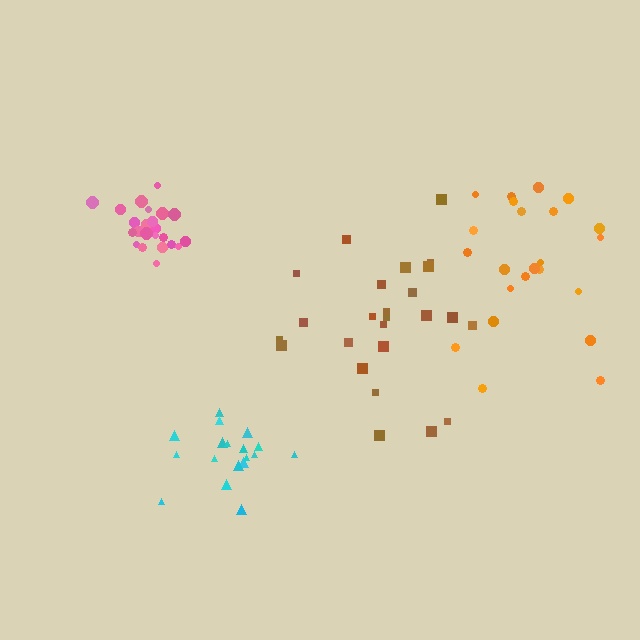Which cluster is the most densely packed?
Pink.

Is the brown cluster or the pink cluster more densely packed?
Pink.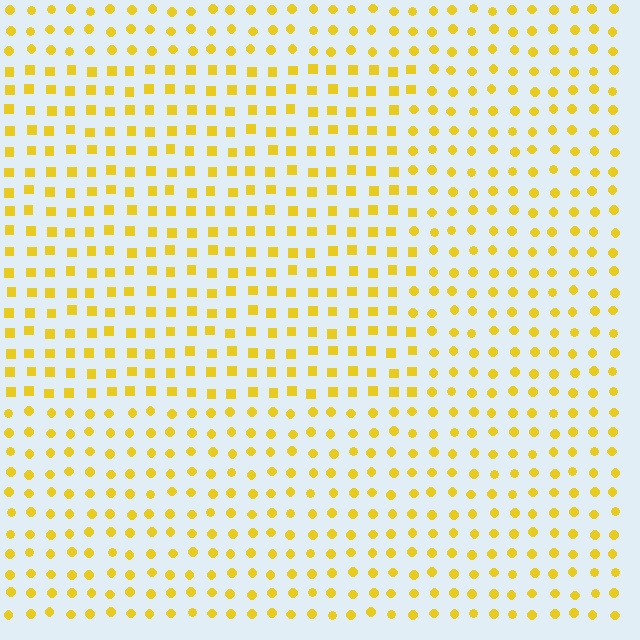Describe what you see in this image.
The image is filled with small yellow elements arranged in a uniform grid. A rectangle-shaped region contains squares, while the surrounding area contains circles. The boundary is defined purely by the change in element shape.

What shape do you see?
I see a rectangle.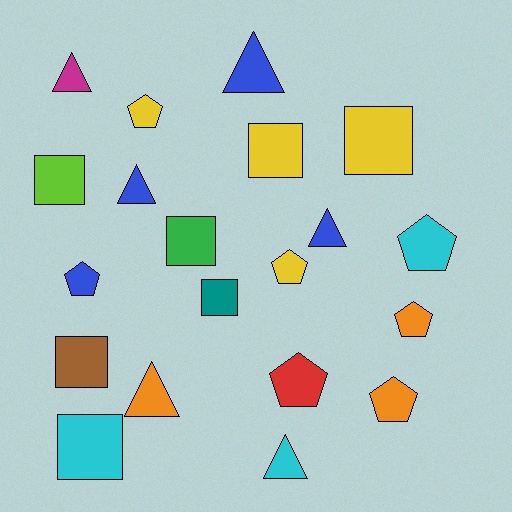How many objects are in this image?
There are 20 objects.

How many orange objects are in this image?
There are 3 orange objects.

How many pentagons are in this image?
There are 7 pentagons.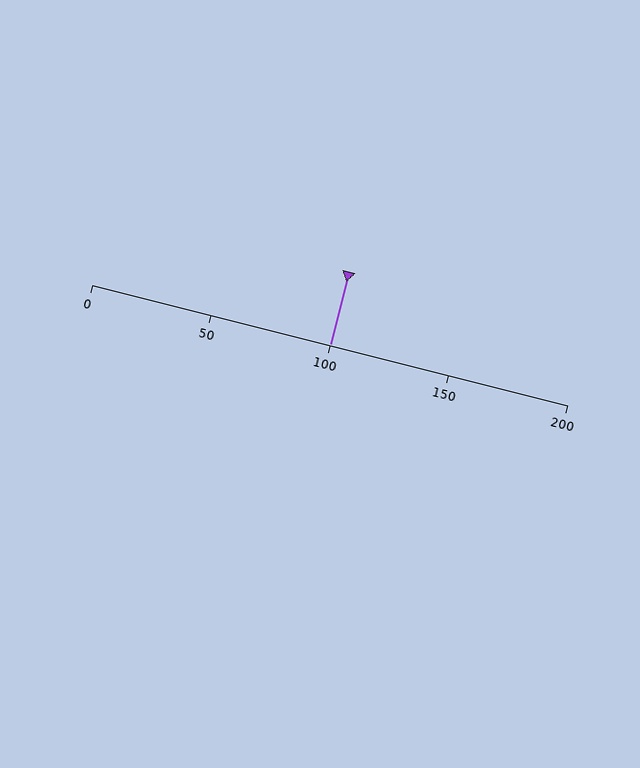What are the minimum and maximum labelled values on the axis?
The axis runs from 0 to 200.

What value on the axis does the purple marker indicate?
The marker indicates approximately 100.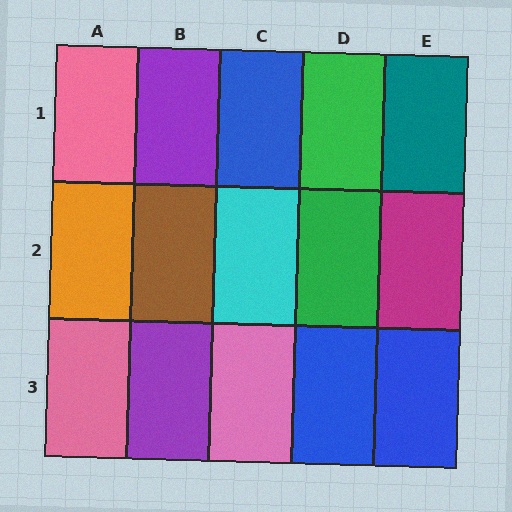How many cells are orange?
1 cell is orange.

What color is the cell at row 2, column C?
Cyan.